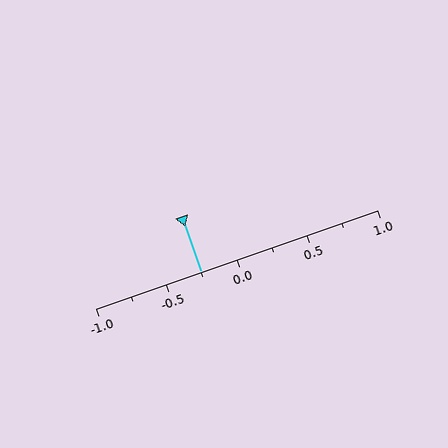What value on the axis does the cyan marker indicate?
The marker indicates approximately -0.25.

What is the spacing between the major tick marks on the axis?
The major ticks are spaced 0.5 apart.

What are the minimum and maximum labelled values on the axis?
The axis runs from -1.0 to 1.0.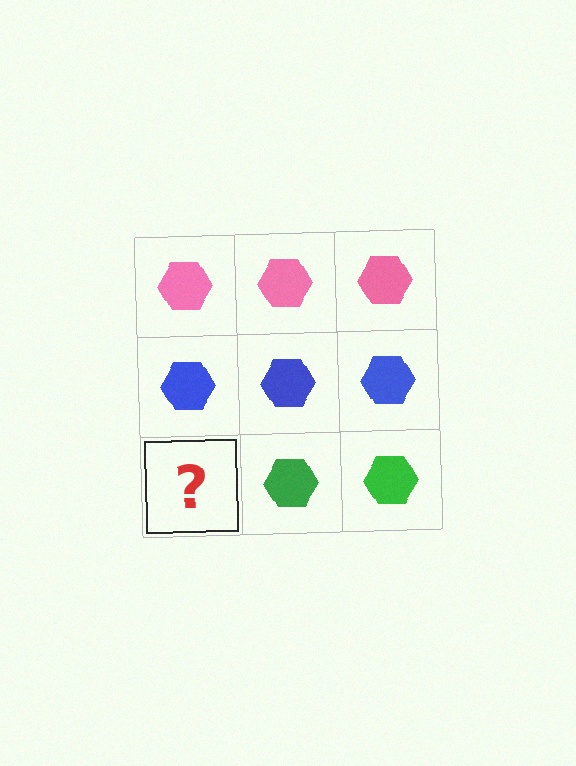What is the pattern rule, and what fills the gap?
The rule is that each row has a consistent color. The gap should be filled with a green hexagon.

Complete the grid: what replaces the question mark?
The question mark should be replaced with a green hexagon.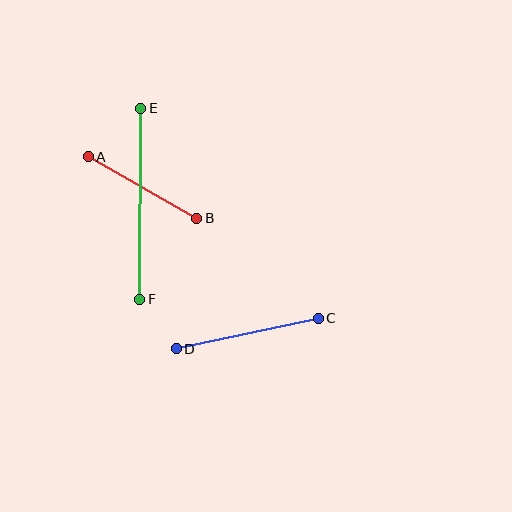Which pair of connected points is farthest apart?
Points E and F are farthest apart.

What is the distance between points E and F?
The distance is approximately 191 pixels.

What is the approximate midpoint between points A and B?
The midpoint is at approximately (143, 188) pixels.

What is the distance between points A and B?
The distance is approximately 125 pixels.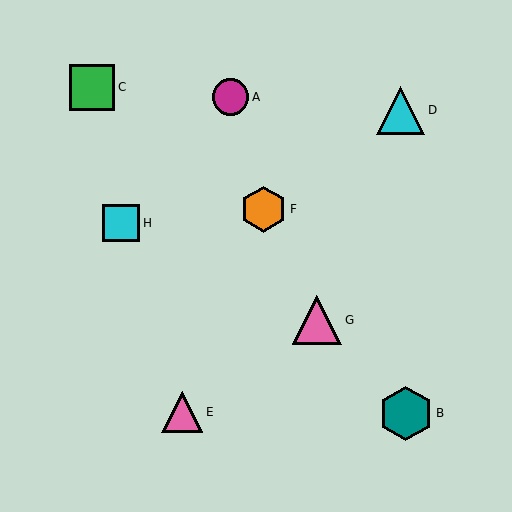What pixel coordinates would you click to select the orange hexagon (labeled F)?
Click at (263, 209) to select the orange hexagon F.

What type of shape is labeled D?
Shape D is a cyan triangle.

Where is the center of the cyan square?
The center of the cyan square is at (121, 223).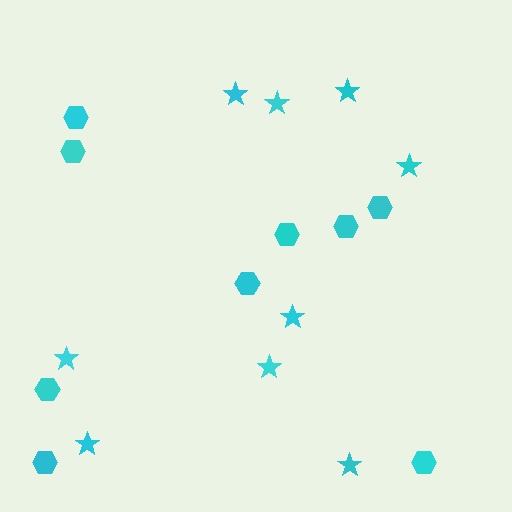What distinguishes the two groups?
There are 2 groups: one group of hexagons (9) and one group of stars (9).